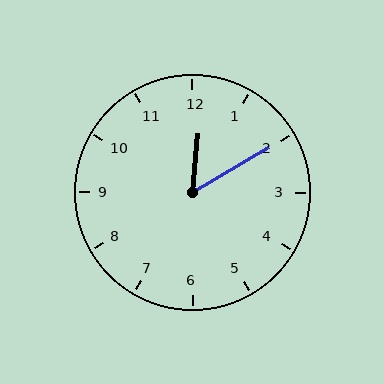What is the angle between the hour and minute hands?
Approximately 55 degrees.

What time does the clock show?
12:10.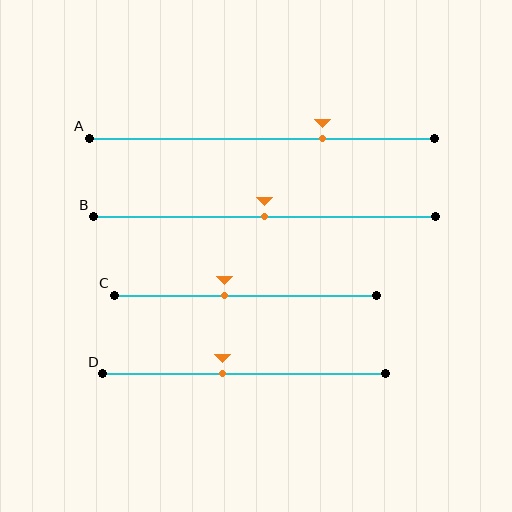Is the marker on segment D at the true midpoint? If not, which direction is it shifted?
No, the marker on segment D is shifted to the left by about 8% of the segment length.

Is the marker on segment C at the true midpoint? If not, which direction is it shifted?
No, the marker on segment C is shifted to the left by about 8% of the segment length.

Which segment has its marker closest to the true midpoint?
Segment B has its marker closest to the true midpoint.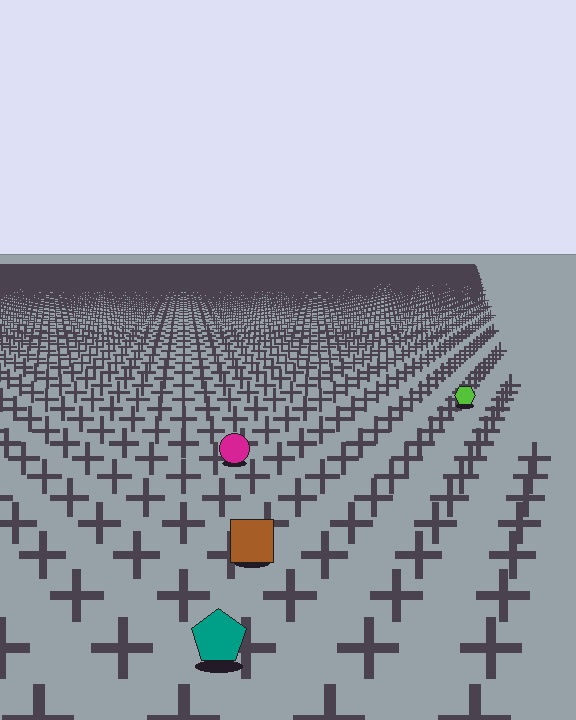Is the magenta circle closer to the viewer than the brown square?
No. The brown square is closer — you can tell from the texture gradient: the ground texture is coarser near it.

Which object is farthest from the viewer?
The lime hexagon is farthest from the viewer. It appears smaller and the ground texture around it is denser.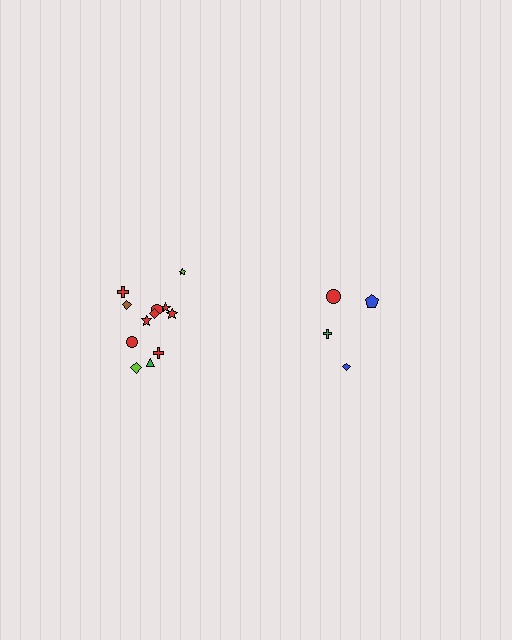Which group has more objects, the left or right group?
The left group.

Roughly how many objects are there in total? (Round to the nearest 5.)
Roughly 15 objects in total.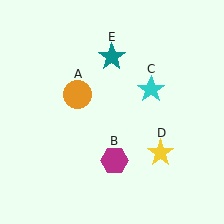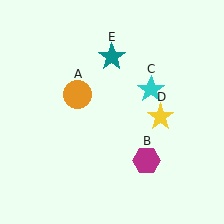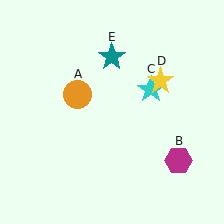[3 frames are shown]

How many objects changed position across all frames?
2 objects changed position: magenta hexagon (object B), yellow star (object D).